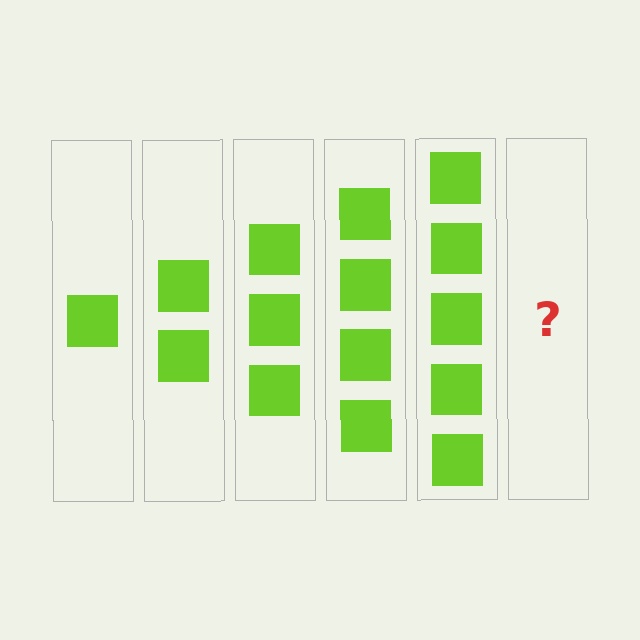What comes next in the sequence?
The next element should be 6 squares.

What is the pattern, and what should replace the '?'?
The pattern is that each step adds one more square. The '?' should be 6 squares.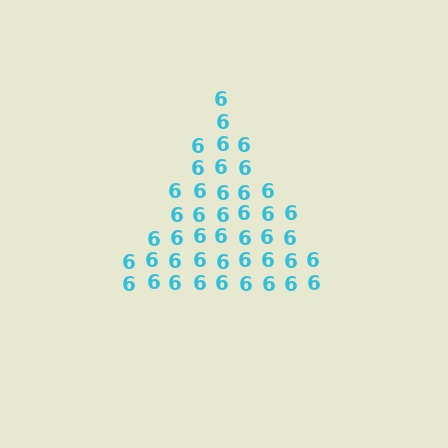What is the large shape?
The large shape is a triangle.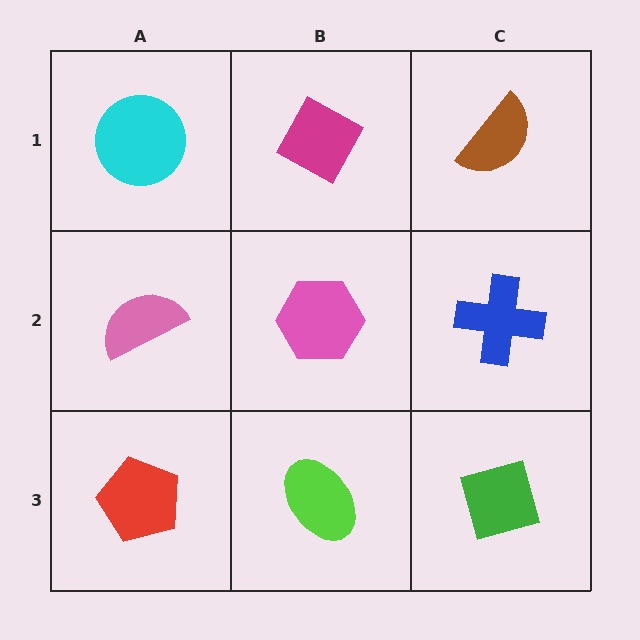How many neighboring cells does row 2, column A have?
3.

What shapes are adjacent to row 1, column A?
A pink semicircle (row 2, column A), a magenta diamond (row 1, column B).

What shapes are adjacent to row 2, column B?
A magenta diamond (row 1, column B), a lime ellipse (row 3, column B), a pink semicircle (row 2, column A), a blue cross (row 2, column C).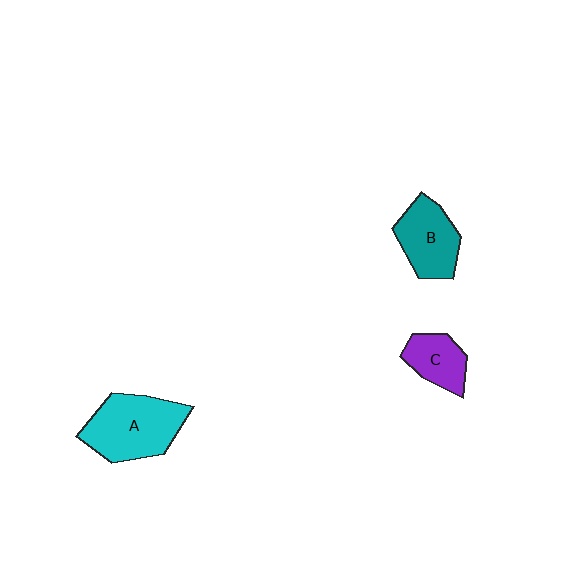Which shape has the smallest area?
Shape C (purple).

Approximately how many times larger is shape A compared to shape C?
Approximately 1.9 times.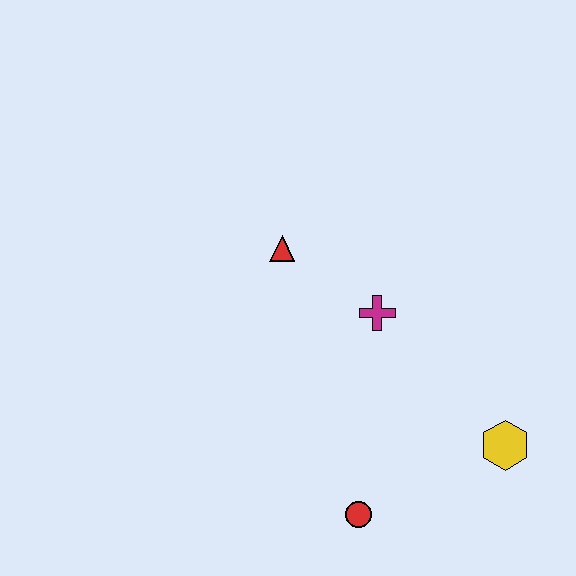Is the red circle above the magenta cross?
No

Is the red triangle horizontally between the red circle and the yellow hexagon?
No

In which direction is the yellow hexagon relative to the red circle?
The yellow hexagon is to the right of the red circle.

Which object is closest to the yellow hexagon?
The red circle is closest to the yellow hexagon.